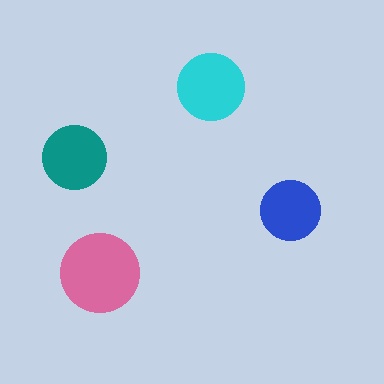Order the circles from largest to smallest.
the pink one, the cyan one, the teal one, the blue one.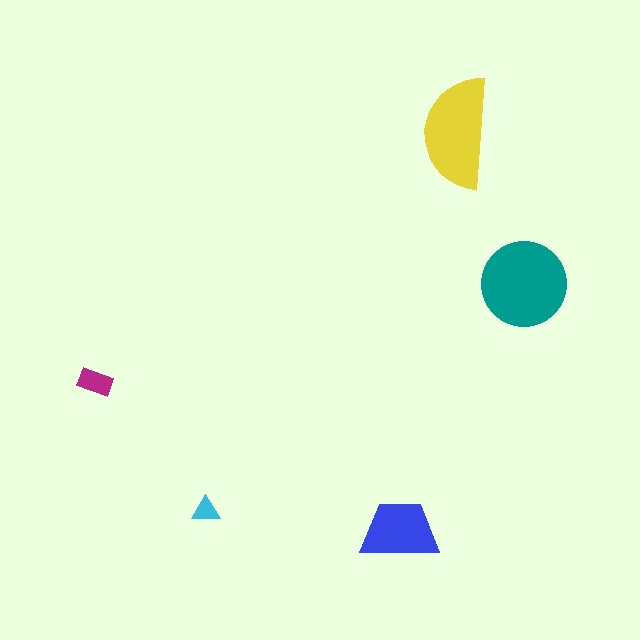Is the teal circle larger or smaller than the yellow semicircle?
Larger.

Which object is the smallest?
The cyan triangle.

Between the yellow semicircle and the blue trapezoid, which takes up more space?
The yellow semicircle.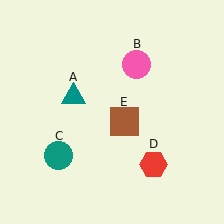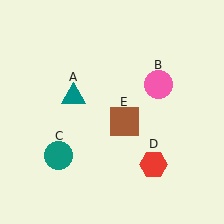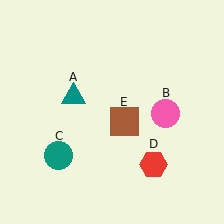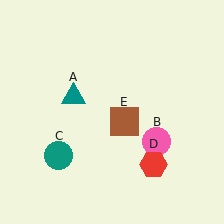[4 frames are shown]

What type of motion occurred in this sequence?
The pink circle (object B) rotated clockwise around the center of the scene.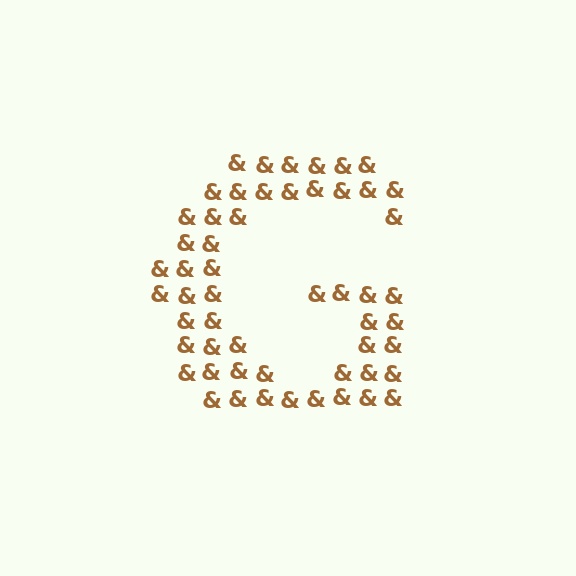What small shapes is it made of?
It is made of small ampersands.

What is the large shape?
The large shape is the letter G.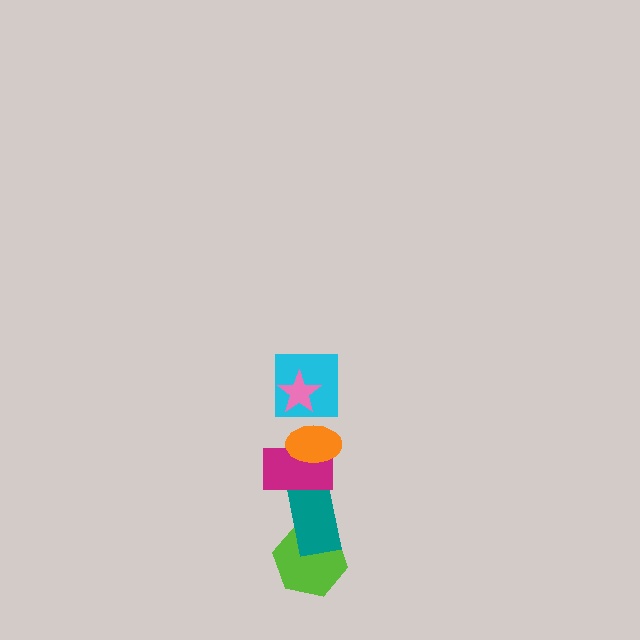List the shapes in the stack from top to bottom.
From top to bottom: the pink star, the cyan square, the orange ellipse, the magenta rectangle, the teal rectangle, the lime hexagon.